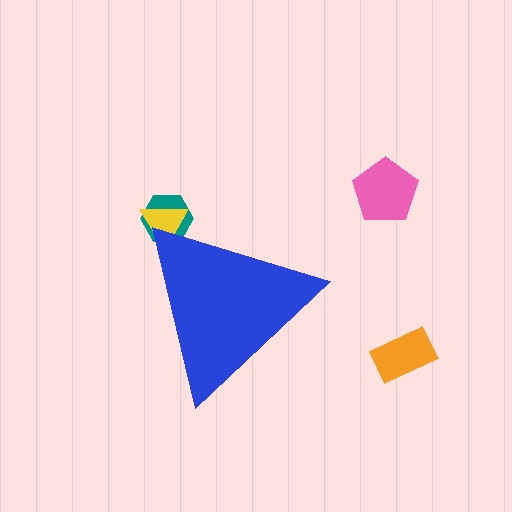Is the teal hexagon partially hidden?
Yes, the teal hexagon is partially hidden behind the blue triangle.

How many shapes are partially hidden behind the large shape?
2 shapes are partially hidden.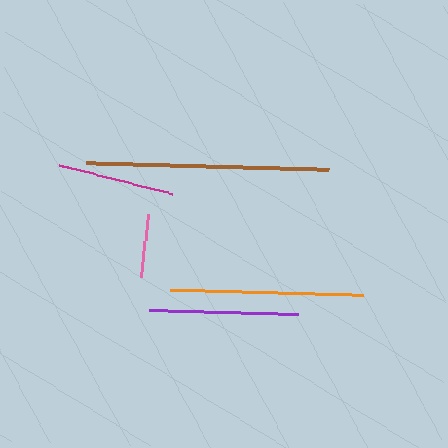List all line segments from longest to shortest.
From longest to shortest: brown, orange, purple, magenta, pink.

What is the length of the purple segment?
The purple segment is approximately 149 pixels long.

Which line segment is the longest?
The brown line is the longest at approximately 243 pixels.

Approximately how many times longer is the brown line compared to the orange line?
The brown line is approximately 1.3 times the length of the orange line.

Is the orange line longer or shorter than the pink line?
The orange line is longer than the pink line.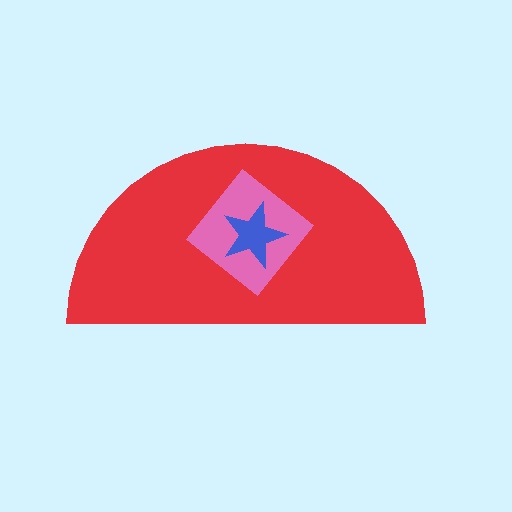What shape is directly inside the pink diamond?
The blue star.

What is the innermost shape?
The blue star.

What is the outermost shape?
The red semicircle.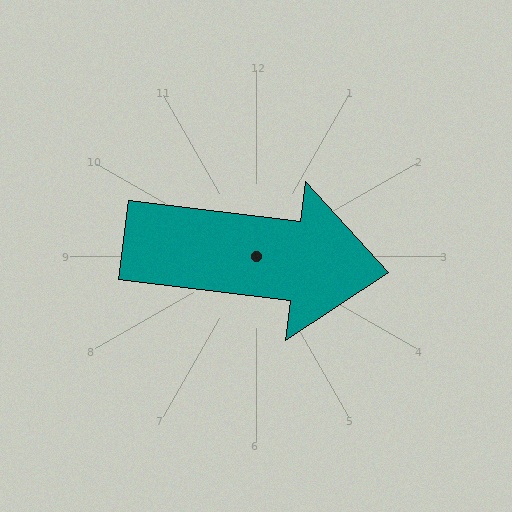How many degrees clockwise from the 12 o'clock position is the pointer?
Approximately 97 degrees.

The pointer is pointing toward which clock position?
Roughly 3 o'clock.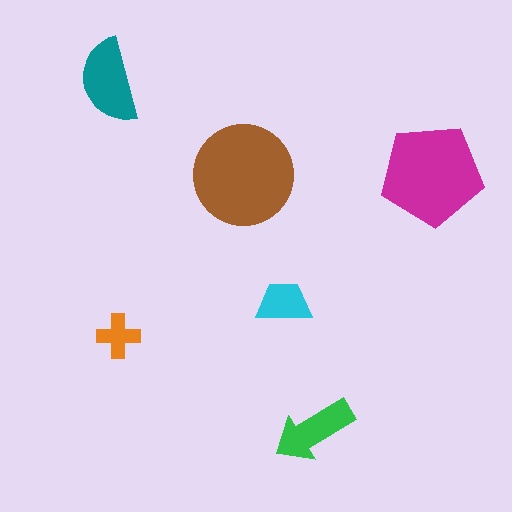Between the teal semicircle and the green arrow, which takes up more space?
The teal semicircle.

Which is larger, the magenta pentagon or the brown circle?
The brown circle.